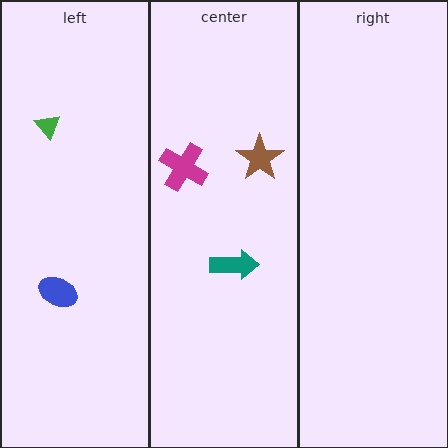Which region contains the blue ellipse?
The left region.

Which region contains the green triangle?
The left region.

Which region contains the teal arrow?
The center region.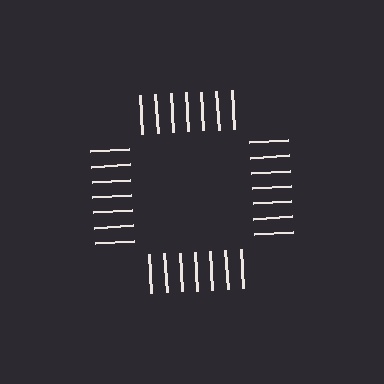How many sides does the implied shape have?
4 sides — the line-ends trace a square.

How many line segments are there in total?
28 — 7 along each of the 4 edges.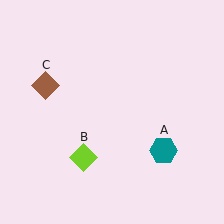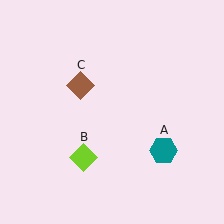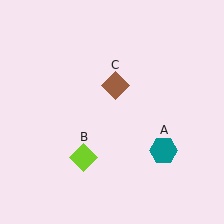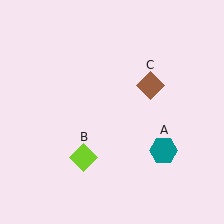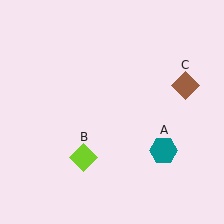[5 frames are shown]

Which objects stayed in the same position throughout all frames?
Teal hexagon (object A) and lime diamond (object B) remained stationary.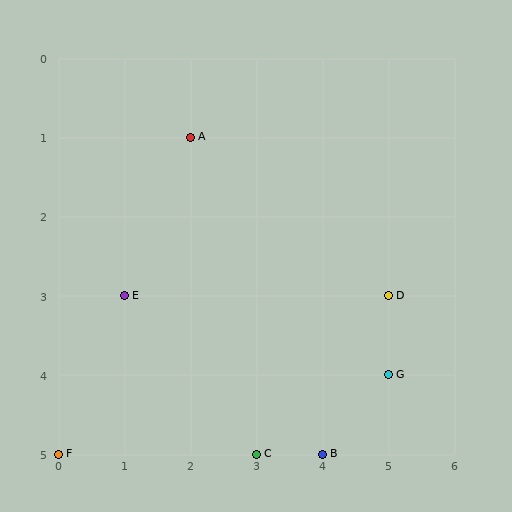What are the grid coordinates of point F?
Point F is at grid coordinates (0, 5).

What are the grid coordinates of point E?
Point E is at grid coordinates (1, 3).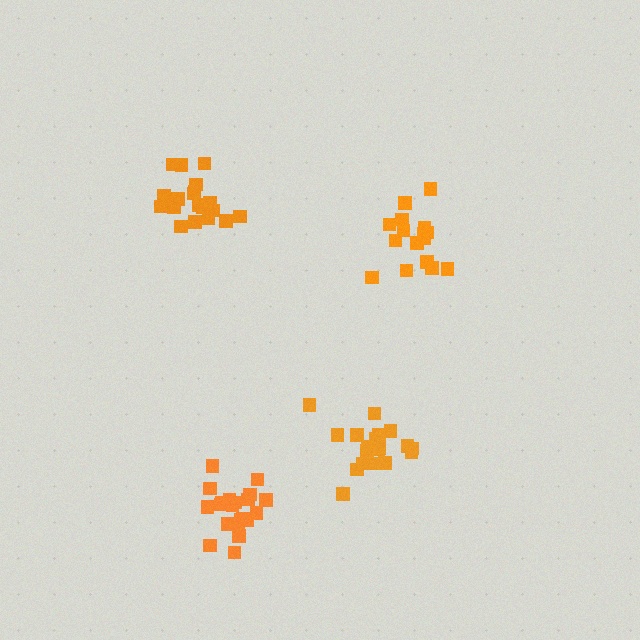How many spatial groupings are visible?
There are 4 spatial groupings.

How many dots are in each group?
Group 1: 21 dots, Group 2: 16 dots, Group 3: 19 dots, Group 4: 21 dots (77 total).